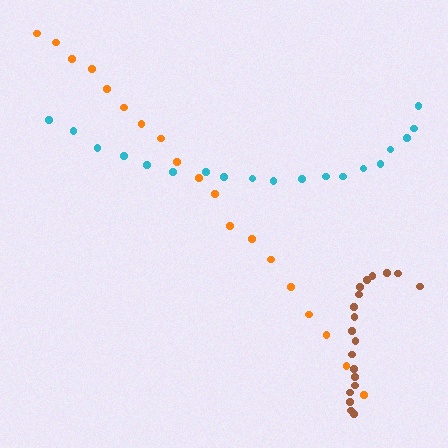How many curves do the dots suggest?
There are 3 distinct paths.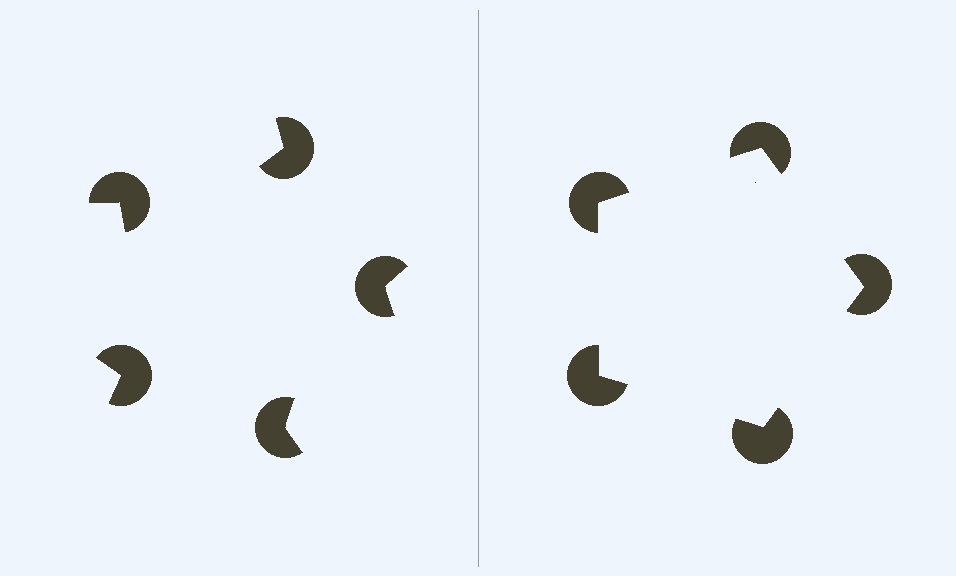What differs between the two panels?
The pac-man discs are positioned identically on both sides; only the wedge orientations differ. On the right they align to a pentagon; on the left they are misaligned.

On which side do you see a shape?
An illusory pentagon appears on the right side. On the left side the wedge cuts are rotated, so no coherent shape forms.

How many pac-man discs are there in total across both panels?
10 — 5 on each side.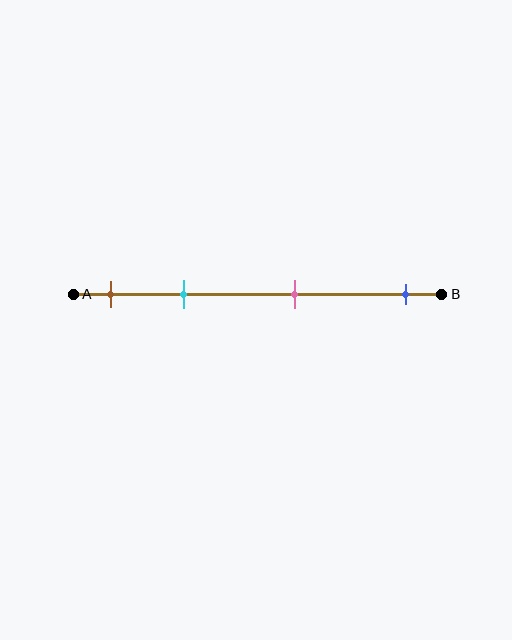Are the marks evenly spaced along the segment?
No, the marks are not evenly spaced.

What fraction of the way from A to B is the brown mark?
The brown mark is approximately 10% (0.1) of the way from A to B.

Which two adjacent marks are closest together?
The brown and cyan marks are the closest adjacent pair.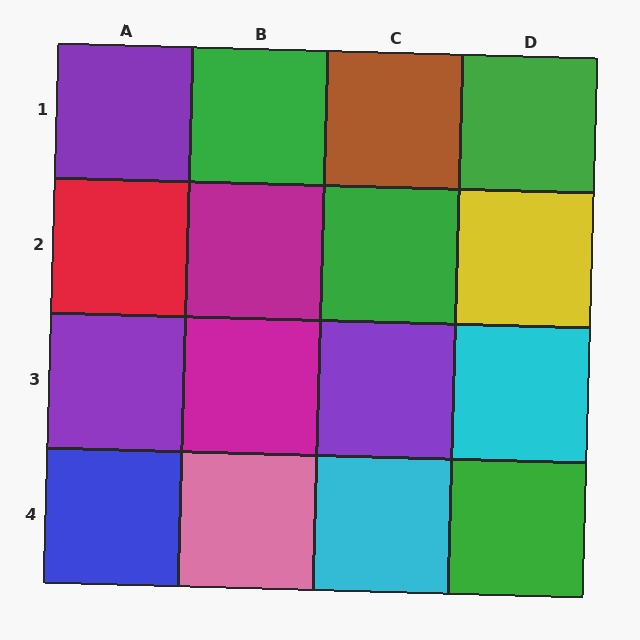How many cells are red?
1 cell is red.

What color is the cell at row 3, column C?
Purple.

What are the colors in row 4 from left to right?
Blue, pink, cyan, green.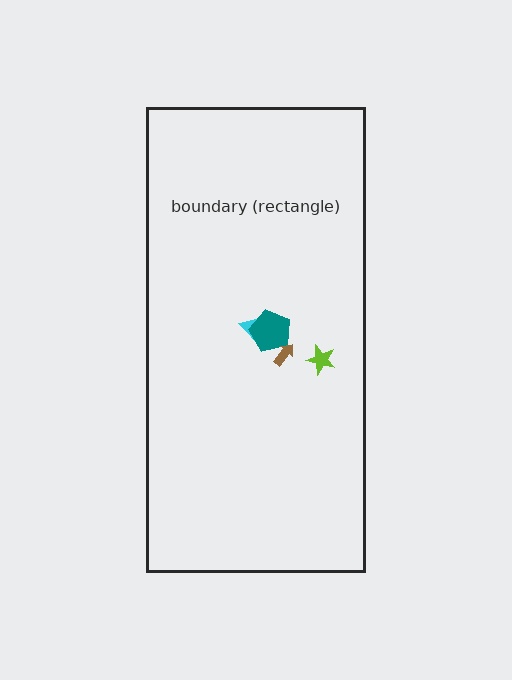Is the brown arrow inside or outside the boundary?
Inside.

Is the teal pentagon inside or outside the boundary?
Inside.